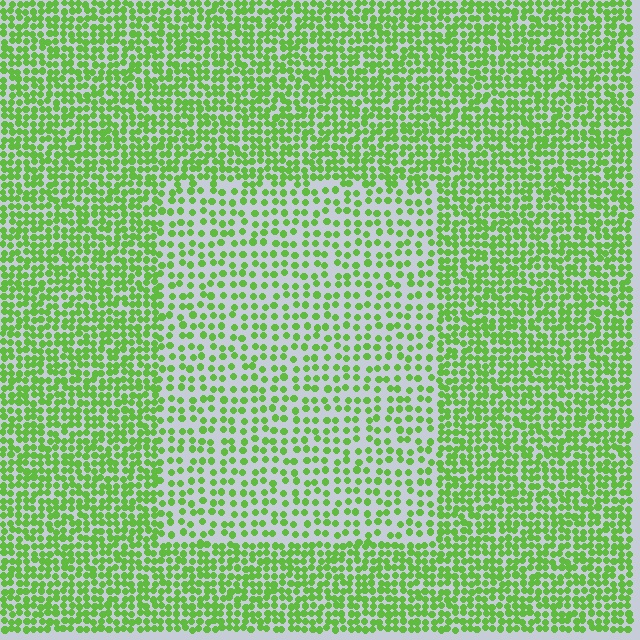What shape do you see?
I see a rectangle.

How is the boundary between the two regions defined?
The boundary is defined by a change in element density (approximately 1.9x ratio). All elements are the same color, size, and shape.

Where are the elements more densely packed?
The elements are more densely packed outside the rectangle boundary.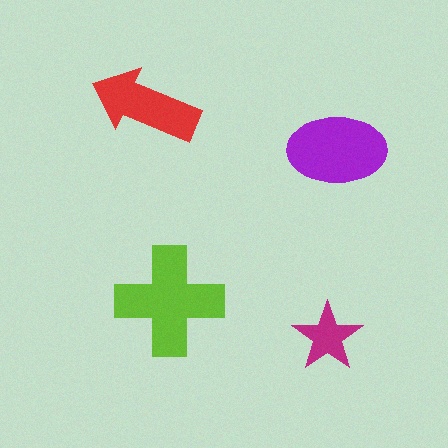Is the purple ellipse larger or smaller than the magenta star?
Larger.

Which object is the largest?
The lime cross.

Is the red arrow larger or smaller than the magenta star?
Larger.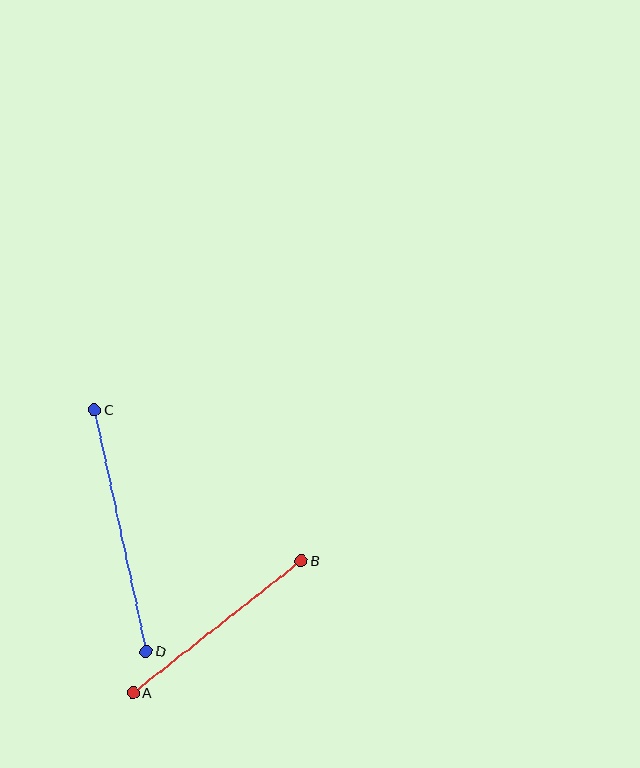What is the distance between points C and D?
The distance is approximately 247 pixels.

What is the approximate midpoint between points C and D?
The midpoint is at approximately (120, 531) pixels.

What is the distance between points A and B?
The distance is approximately 214 pixels.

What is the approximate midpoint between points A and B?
The midpoint is at approximately (217, 626) pixels.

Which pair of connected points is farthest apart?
Points C and D are farthest apart.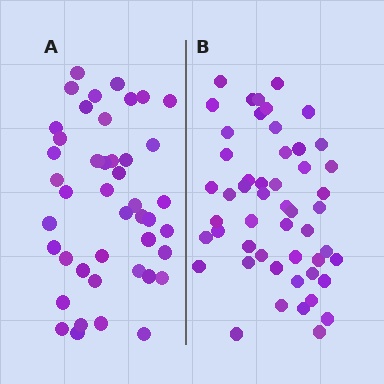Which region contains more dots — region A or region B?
Region B (the right region) has more dots.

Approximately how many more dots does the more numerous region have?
Region B has roughly 8 or so more dots than region A.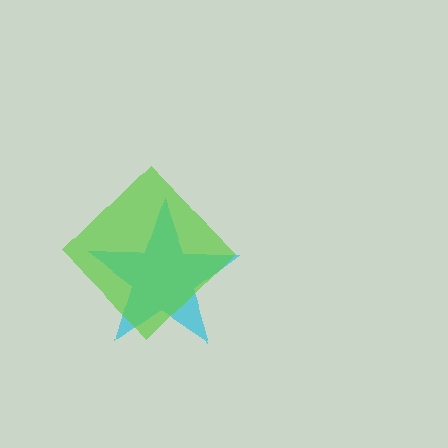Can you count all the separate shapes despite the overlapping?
Yes, there are 2 separate shapes.